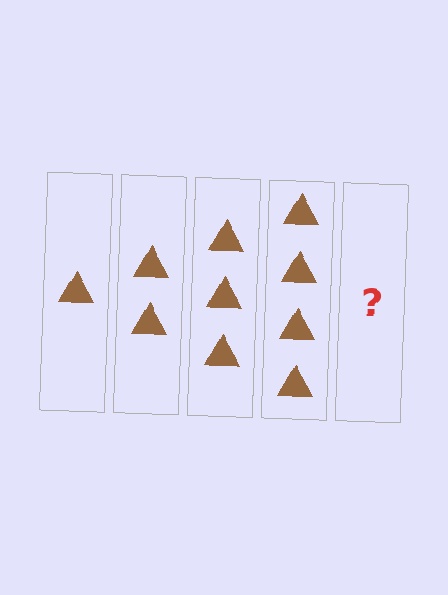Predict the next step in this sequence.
The next step is 5 triangles.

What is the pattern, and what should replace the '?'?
The pattern is that each step adds one more triangle. The '?' should be 5 triangles.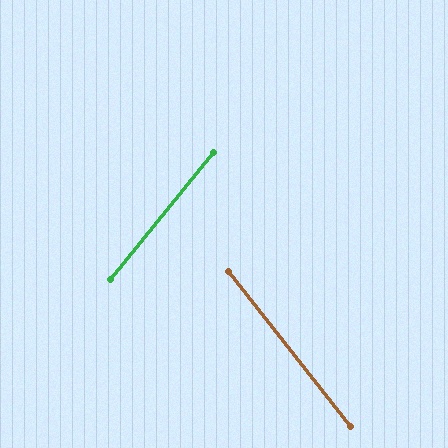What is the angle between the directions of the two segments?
Approximately 77 degrees.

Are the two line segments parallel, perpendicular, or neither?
Neither parallel nor perpendicular — they differ by about 77°.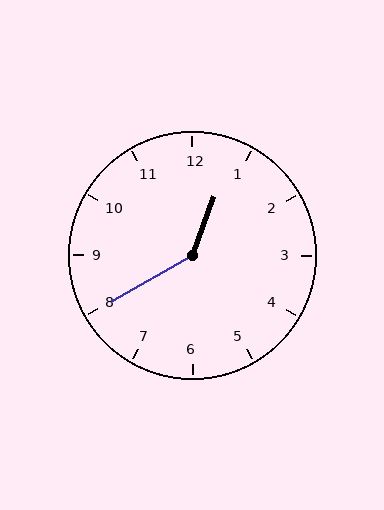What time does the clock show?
12:40.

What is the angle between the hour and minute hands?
Approximately 140 degrees.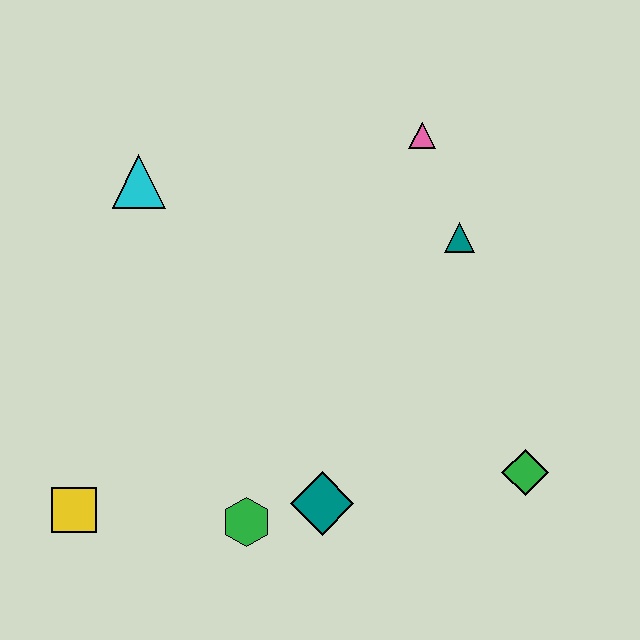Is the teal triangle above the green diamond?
Yes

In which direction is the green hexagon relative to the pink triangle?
The green hexagon is below the pink triangle.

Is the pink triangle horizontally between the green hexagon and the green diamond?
Yes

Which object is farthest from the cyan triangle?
The green diamond is farthest from the cyan triangle.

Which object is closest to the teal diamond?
The green hexagon is closest to the teal diamond.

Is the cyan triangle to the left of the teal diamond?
Yes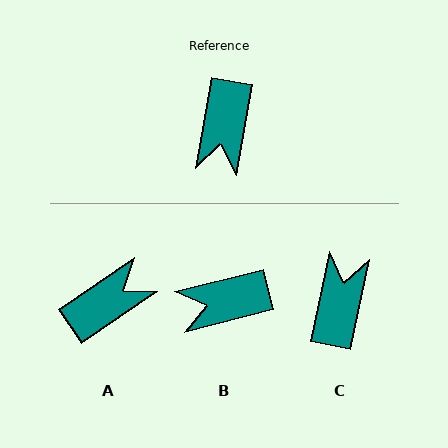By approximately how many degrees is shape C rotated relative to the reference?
Approximately 178 degrees counter-clockwise.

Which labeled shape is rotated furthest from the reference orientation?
C, about 178 degrees away.